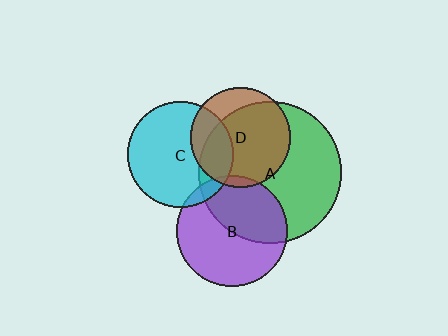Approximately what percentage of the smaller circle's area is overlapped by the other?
Approximately 20%.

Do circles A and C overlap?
Yes.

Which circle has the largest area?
Circle A (green).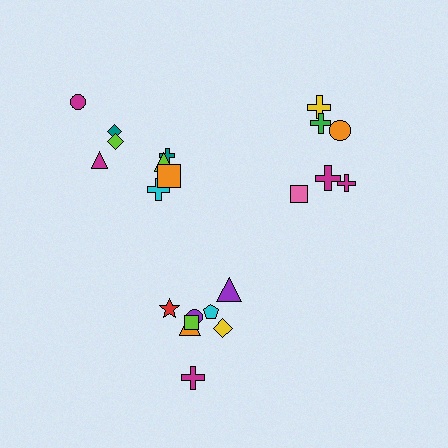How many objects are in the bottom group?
There are 8 objects.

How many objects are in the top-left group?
There are 8 objects.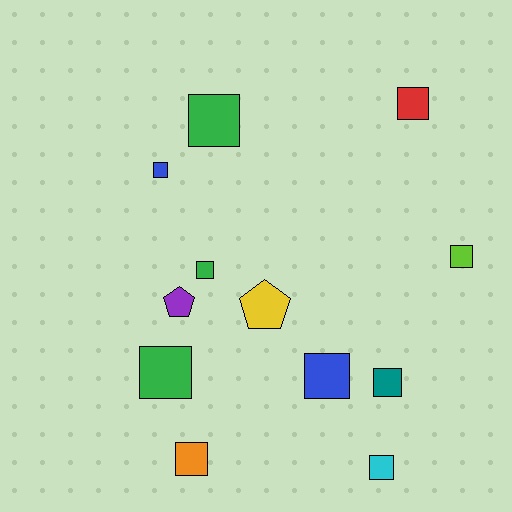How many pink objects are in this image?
There are no pink objects.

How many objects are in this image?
There are 12 objects.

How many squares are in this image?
There are 10 squares.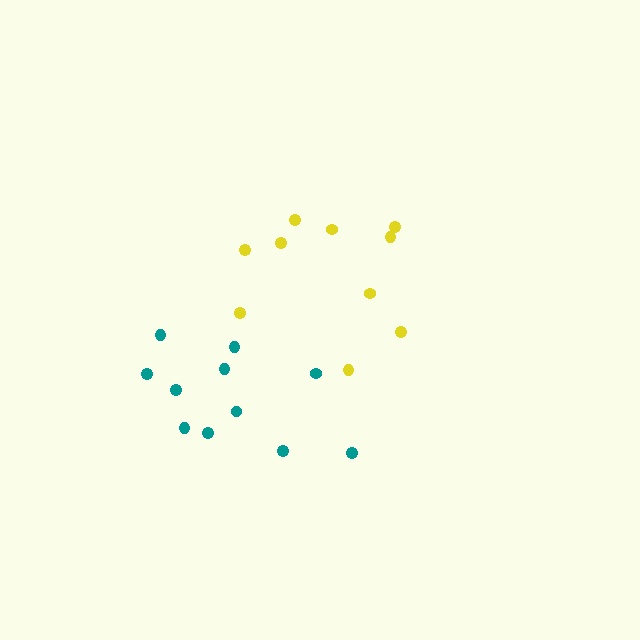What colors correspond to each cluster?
The clusters are colored: yellow, teal.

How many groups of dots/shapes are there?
There are 2 groups.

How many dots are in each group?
Group 1: 10 dots, Group 2: 11 dots (21 total).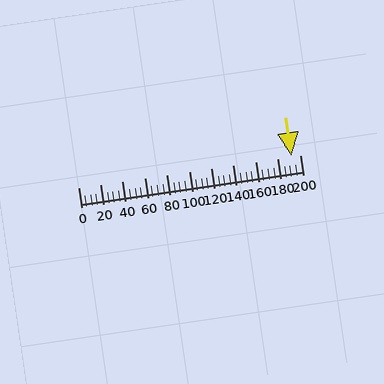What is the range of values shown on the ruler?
The ruler shows values from 0 to 200.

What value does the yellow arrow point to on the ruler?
The yellow arrow points to approximately 193.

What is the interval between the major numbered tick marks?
The major tick marks are spaced 20 units apart.